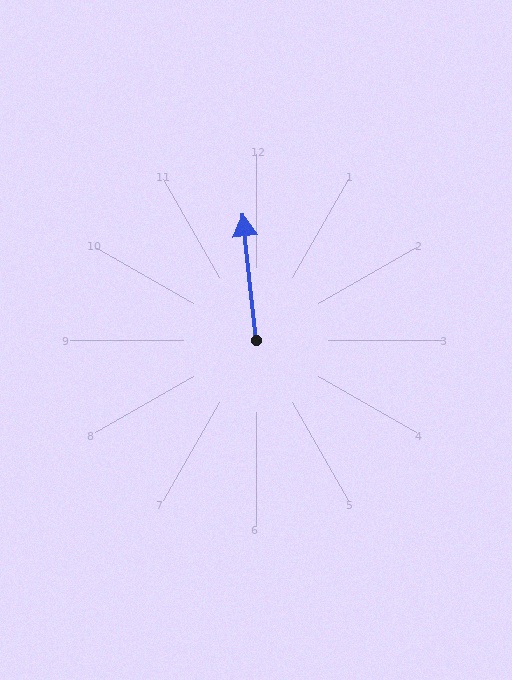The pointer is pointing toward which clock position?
Roughly 12 o'clock.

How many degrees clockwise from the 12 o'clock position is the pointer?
Approximately 354 degrees.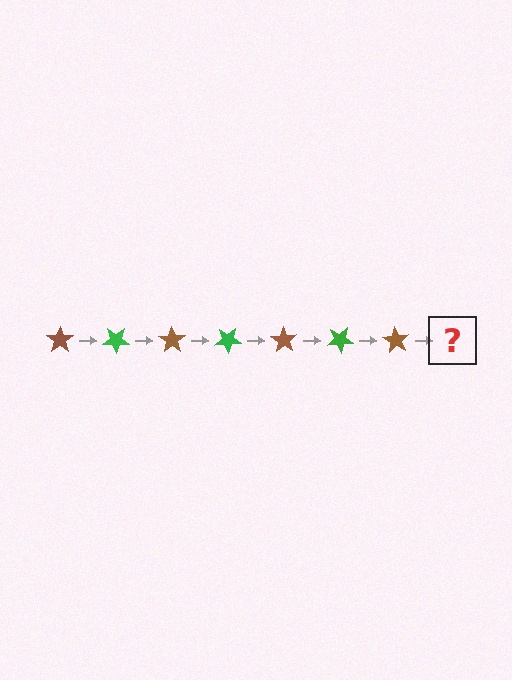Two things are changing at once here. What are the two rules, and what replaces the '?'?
The two rules are that it rotates 35 degrees each step and the color cycles through brown and green. The '?' should be a green star, rotated 245 degrees from the start.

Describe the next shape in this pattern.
It should be a green star, rotated 245 degrees from the start.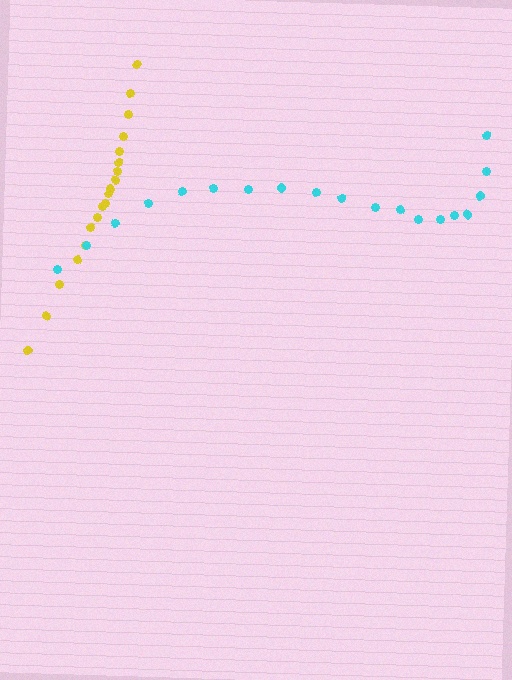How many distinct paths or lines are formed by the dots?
There are 2 distinct paths.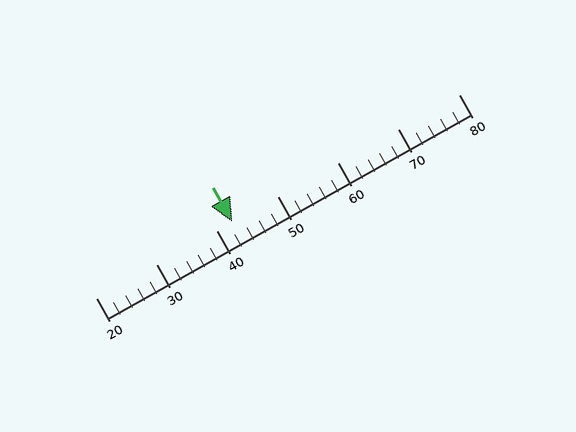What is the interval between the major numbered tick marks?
The major tick marks are spaced 10 units apart.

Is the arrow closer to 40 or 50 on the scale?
The arrow is closer to 40.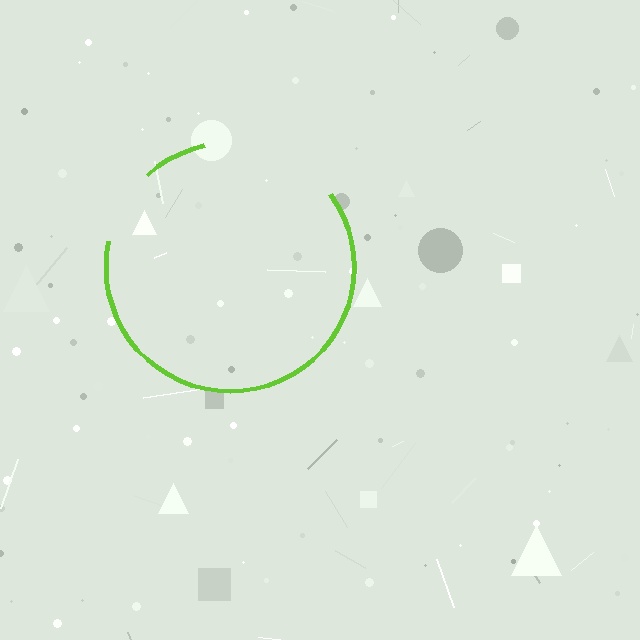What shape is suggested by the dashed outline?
The dashed outline suggests a circle.